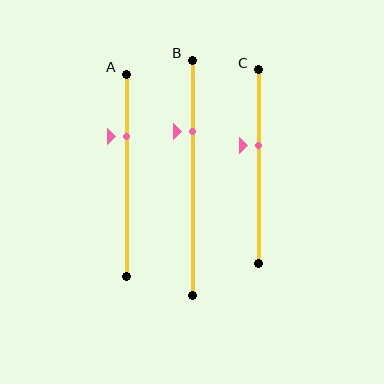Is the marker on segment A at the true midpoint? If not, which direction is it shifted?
No, the marker on segment A is shifted upward by about 19% of the segment length.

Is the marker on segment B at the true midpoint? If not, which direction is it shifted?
No, the marker on segment B is shifted upward by about 20% of the segment length.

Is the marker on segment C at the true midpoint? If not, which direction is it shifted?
No, the marker on segment C is shifted upward by about 11% of the segment length.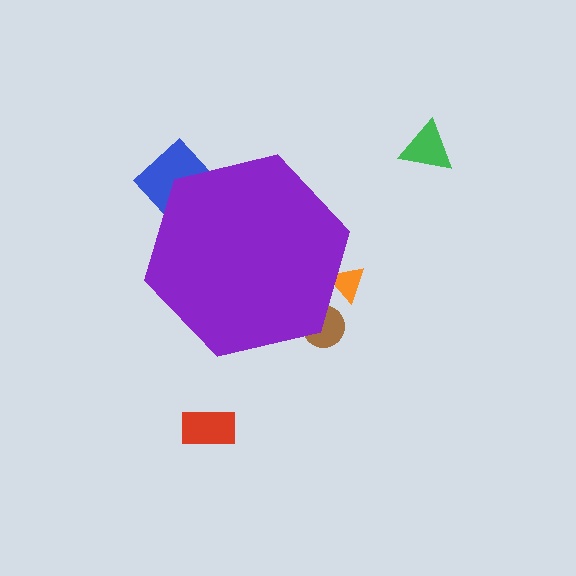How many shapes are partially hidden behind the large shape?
3 shapes are partially hidden.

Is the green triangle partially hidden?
No, the green triangle is fully visible.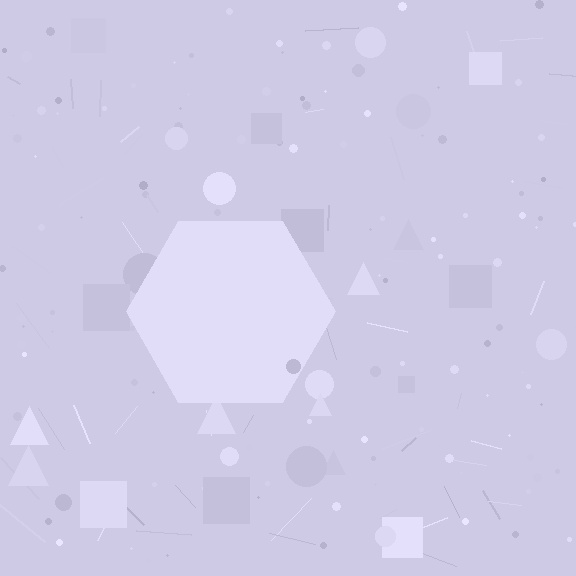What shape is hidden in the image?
A hexagon is hidden in the image.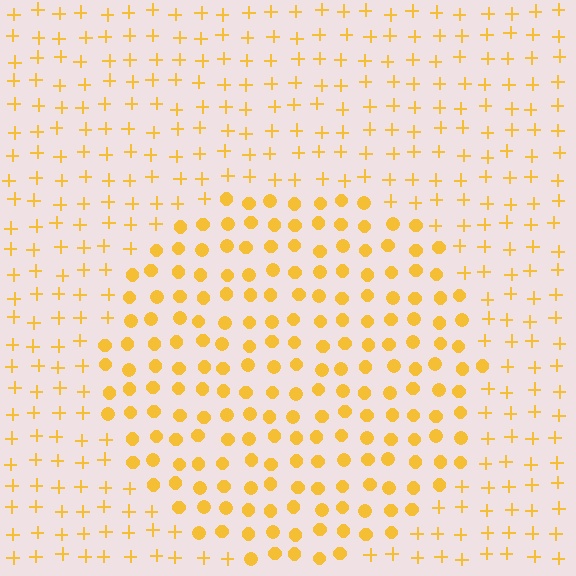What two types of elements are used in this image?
The image uses circles inside the circle region and plus signs outside it.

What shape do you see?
I see a circle.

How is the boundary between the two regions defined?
The boundary is defined by a change in element shape: circles inside vs. plus signs outside. All elements share the same color and spacing.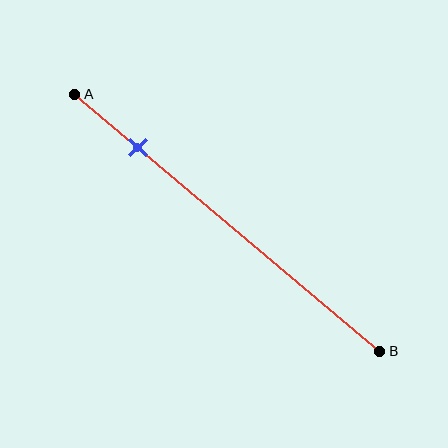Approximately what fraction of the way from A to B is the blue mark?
The blue mark is approximately 20% of the way from A to B.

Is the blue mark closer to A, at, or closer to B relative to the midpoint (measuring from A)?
The blue mark is closer to point A than the midpoint of segment AB.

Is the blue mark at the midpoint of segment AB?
No, the mark is at about 20% from A, not at the 50% midpoint.